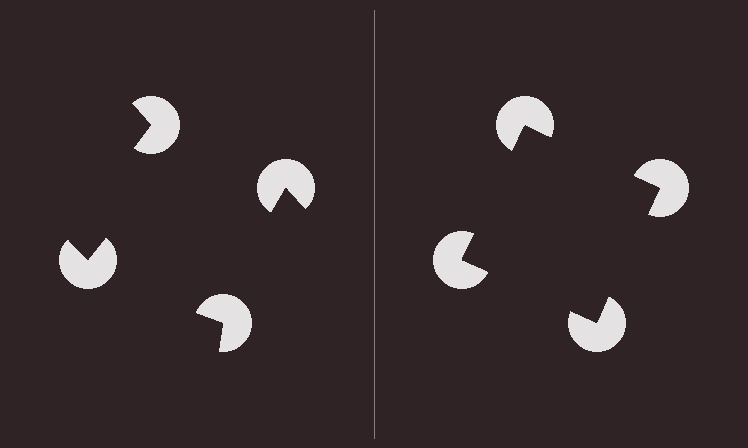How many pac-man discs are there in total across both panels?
8 — 4 on each side.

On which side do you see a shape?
An illusory square appears on the right side. On the left side the wedge cuts are rotated, so no coherent shape forms.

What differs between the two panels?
The pac-man discs are positioned identically on both sides; only the wedge orientations differ. On the right they align to a square; on the left they are misaligned.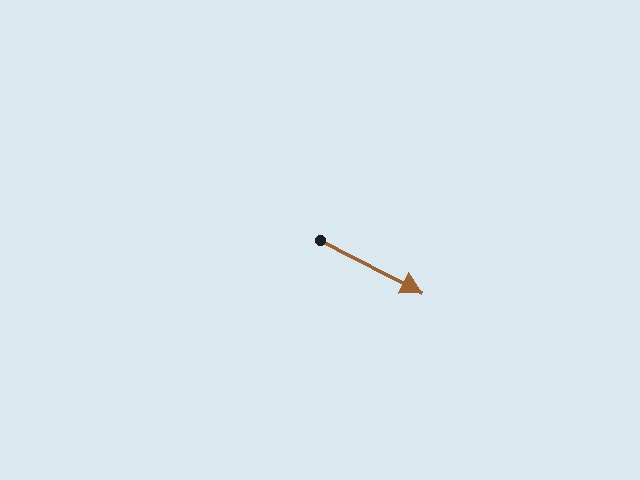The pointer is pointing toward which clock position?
Roughly 4 o'clock.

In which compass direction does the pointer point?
Southeast.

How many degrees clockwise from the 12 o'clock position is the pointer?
Approximately 117 degrees.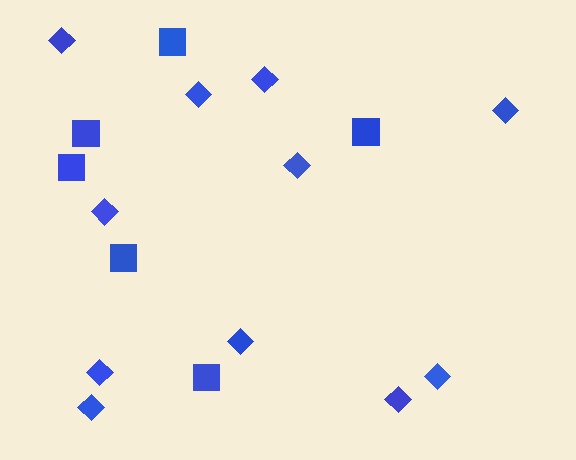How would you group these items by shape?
There are 2 groups: one group of diamonds (11) and one group of squares (6).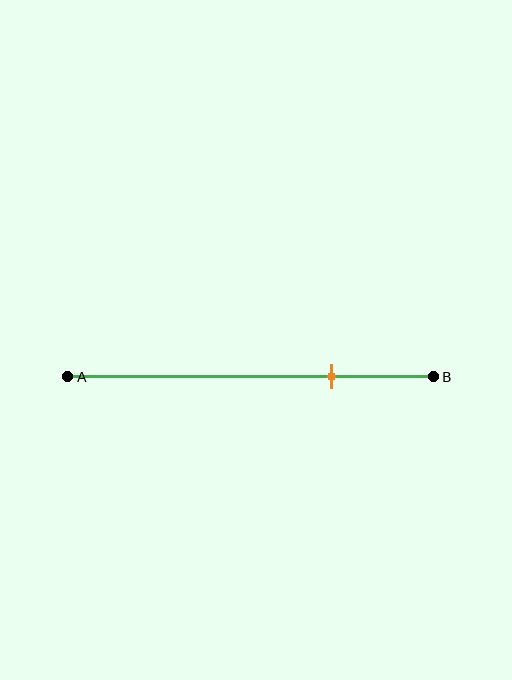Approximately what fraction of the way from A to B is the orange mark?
The orange mark is approximately 70% of the way from A to B.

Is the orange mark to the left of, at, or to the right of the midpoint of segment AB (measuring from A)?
The orange mark is to the right of the midpoint of segment AB.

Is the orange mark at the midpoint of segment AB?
No, the mark is at about 70% from A, not at the 50% midpoint.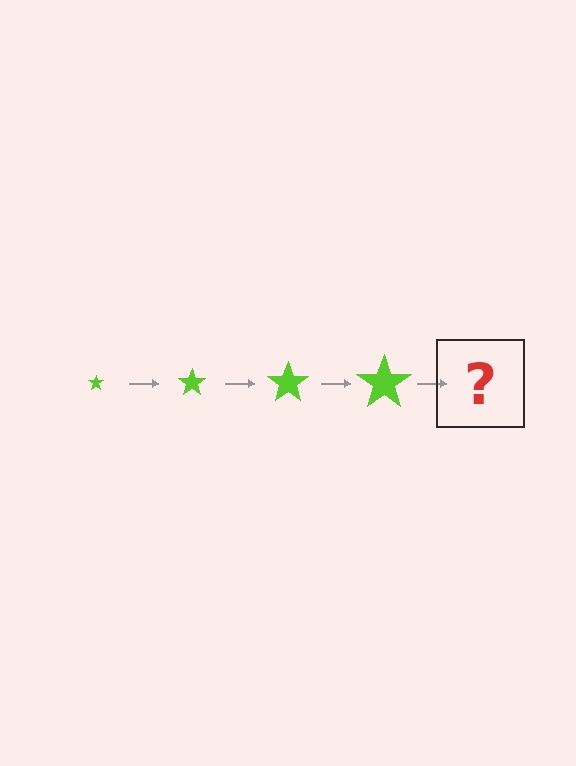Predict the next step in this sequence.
The next step is a lime star, larger than the previous one.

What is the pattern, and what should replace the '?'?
The pattern is that the star gets progressively larger each step. The '?' should be a lime star, larger than the previous one.